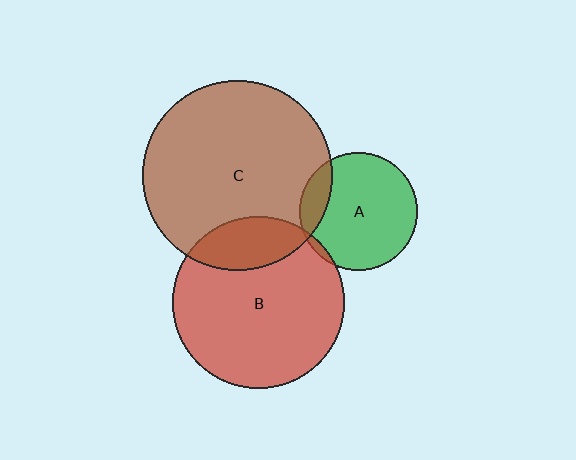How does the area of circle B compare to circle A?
Approximately 2.1 times.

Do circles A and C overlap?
Yes.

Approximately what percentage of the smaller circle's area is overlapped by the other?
Approximately 15%.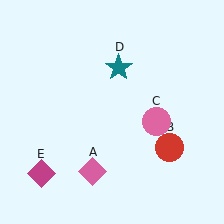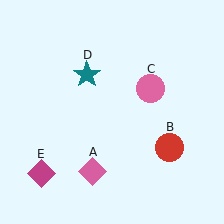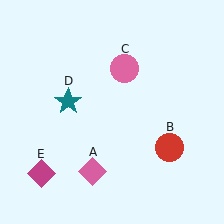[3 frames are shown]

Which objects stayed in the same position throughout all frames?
Pink diamond (object A) and red circle (object B) and magenta diamond (object E) remained stationary.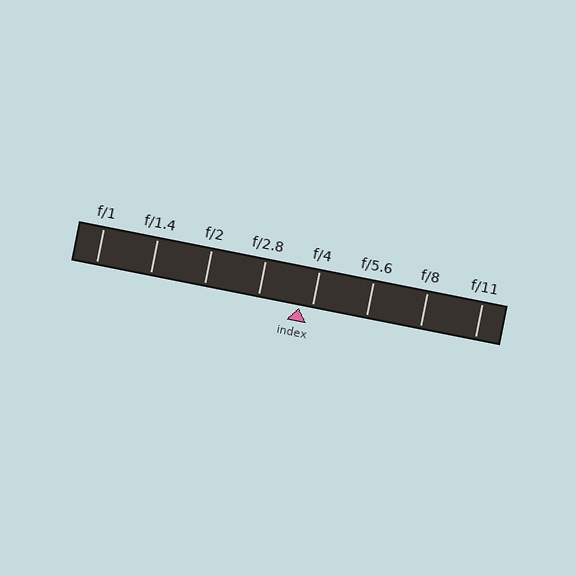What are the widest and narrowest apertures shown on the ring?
The widest aperture shown is f/1 and the narrowest is f/11.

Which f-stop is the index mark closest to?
The index mark is closest to f/4.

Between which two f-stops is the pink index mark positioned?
The index mark is between f/2.8 and f/4.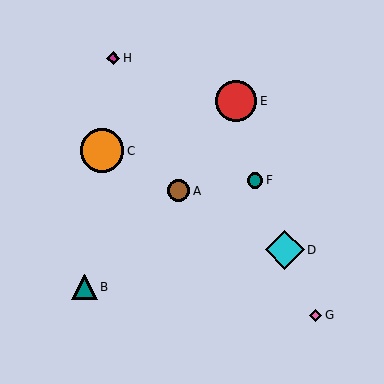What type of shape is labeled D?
Shape D is a cyan diamond.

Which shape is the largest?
The orange circle (labeled C) is the largest.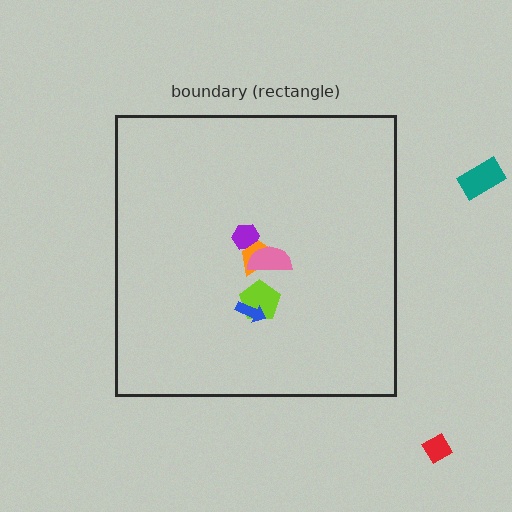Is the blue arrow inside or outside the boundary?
Inside.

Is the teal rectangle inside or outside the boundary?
Outside.